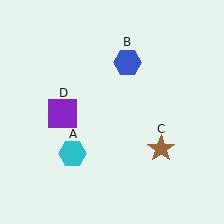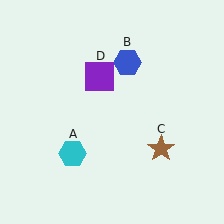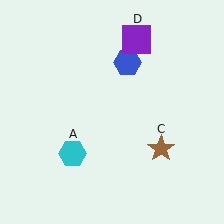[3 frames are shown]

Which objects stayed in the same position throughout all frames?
Cyan hexagon (object A) and blue hexagon (object B) and brown star (object C) remained stationary.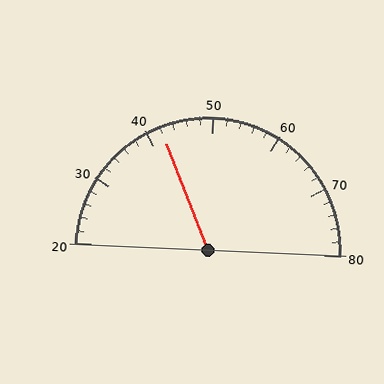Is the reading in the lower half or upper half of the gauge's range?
The reading is in the lower half of the range (20 to 80).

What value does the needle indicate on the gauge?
The needle indicates approximately 42.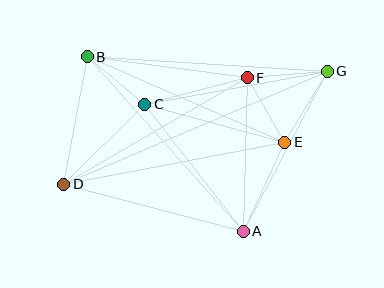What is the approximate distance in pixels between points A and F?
The distance between A and F is approximately 153 pixels.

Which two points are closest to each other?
Points B and C are closest to each other.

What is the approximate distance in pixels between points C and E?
The distance between C and E is approximately 145 pixels.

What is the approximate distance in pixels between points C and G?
The distance between C and G is approximately 185 pixels.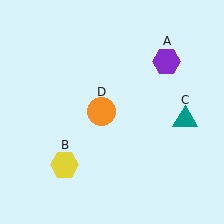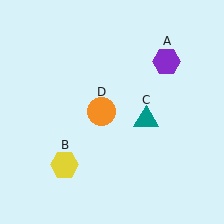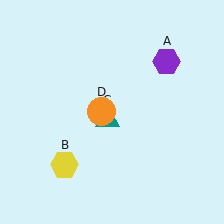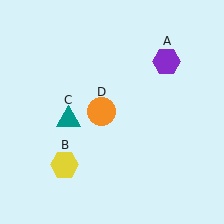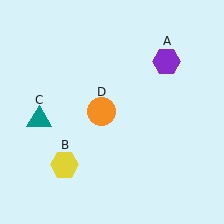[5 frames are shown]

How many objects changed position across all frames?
1 object changed position: teal triangle (object C).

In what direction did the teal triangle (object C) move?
The teal triangle (object C) moved left.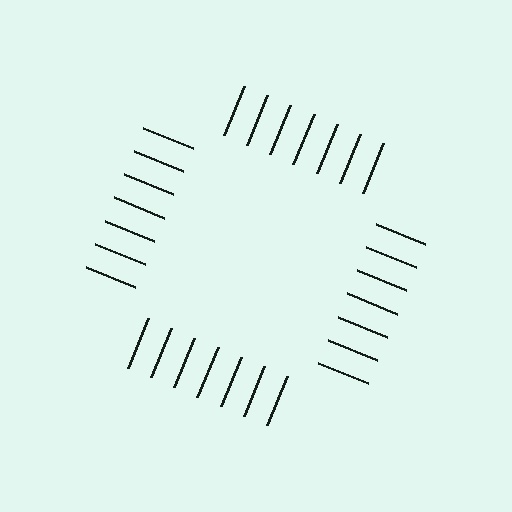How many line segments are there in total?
28 — 7 along each of the 4 edges.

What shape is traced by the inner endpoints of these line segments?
An illusory square — the line segments terminate on its edges but no continuous stroke is drawn.